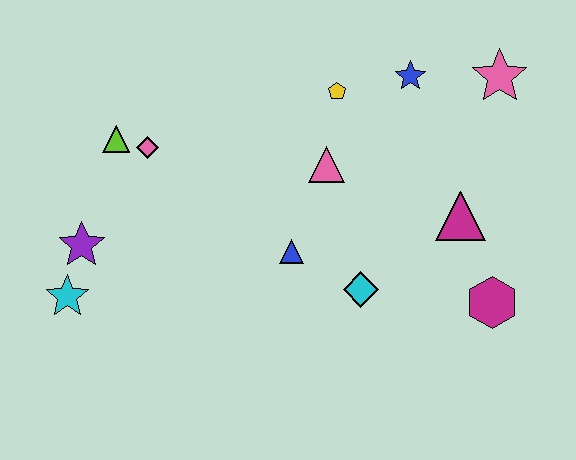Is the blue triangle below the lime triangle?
Yes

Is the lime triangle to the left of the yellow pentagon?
Yes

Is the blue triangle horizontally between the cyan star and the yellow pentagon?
Yes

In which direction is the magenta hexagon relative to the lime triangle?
The magenta hexagon is to the right of the lime triangle.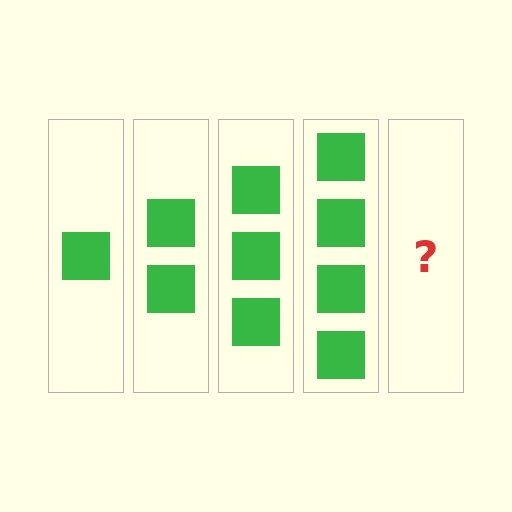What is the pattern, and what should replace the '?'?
The pattern is that each step adds one more square. The '?' should be 5 squares.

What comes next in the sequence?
The next element should be 5 squares.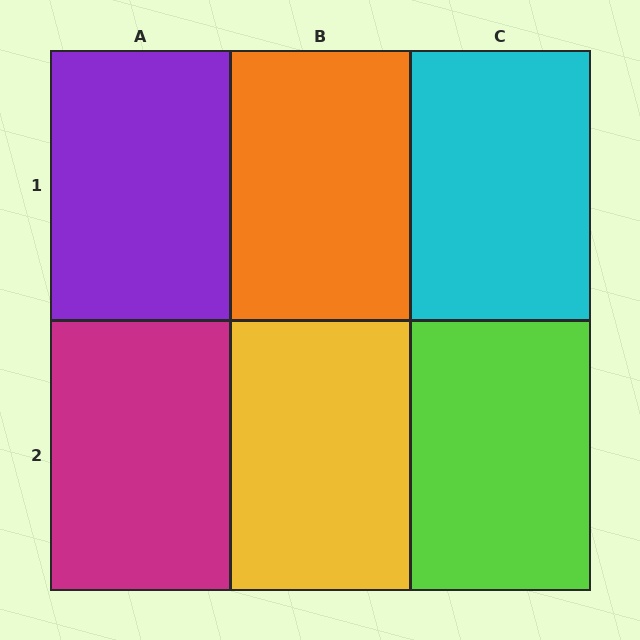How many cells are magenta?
1 cell is magenta.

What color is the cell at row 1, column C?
Cyan.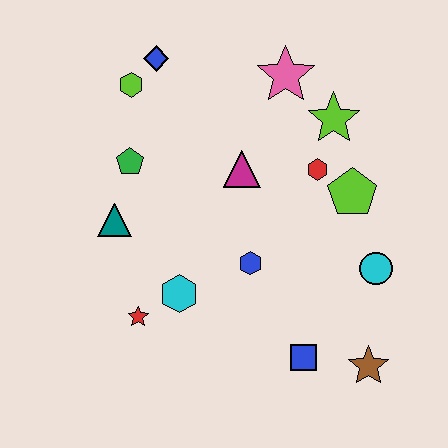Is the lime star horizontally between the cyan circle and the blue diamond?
Yes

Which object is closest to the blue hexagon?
The cyan hexagon is closest to the blue hexagon.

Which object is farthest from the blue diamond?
The brown star is farthest from the blue diamond.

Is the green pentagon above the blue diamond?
No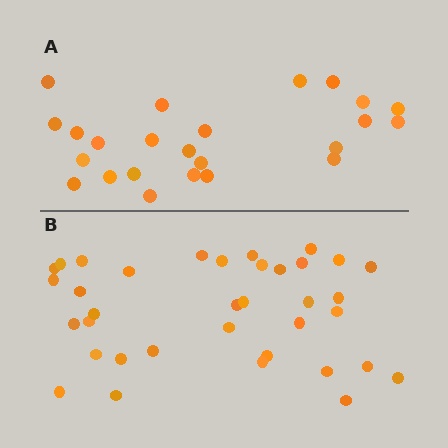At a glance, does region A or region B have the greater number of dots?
Region B (the bottom region) has more dots.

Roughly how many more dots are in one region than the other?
Region B has roughly 12 or so more dots than region A.